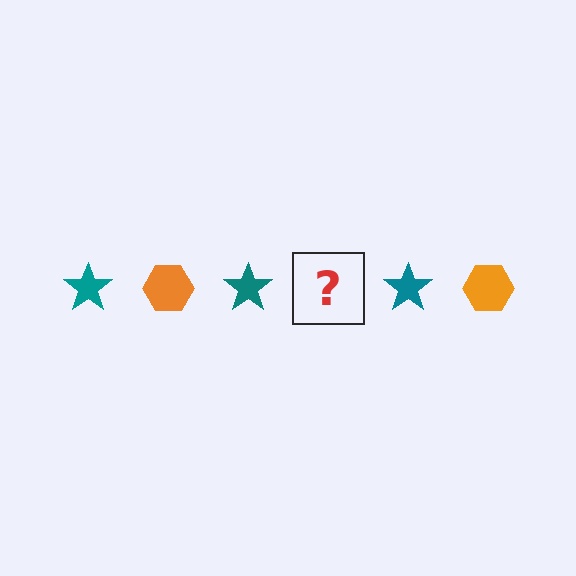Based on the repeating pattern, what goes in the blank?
The blank should be an orange hexagon.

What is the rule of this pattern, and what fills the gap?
The rule is that the pattern alternates between teal star and orange hexagon. The gap should be filled with an orange hexagon.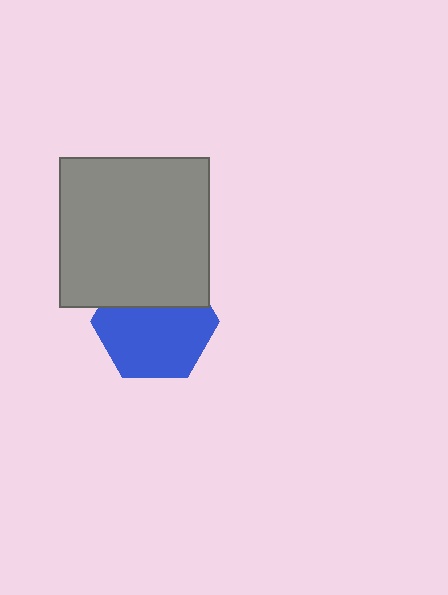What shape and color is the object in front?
The object in front is a gray square.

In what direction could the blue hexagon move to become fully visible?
The blue hexagon could move down. That would shift it out from behind the gray square entirely.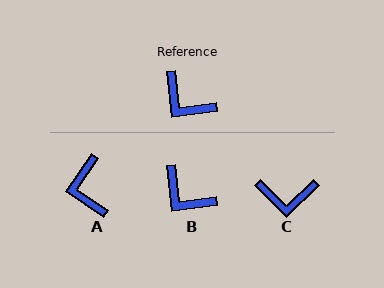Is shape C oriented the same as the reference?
No, it is off by about 38 degrees.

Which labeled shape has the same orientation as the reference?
B.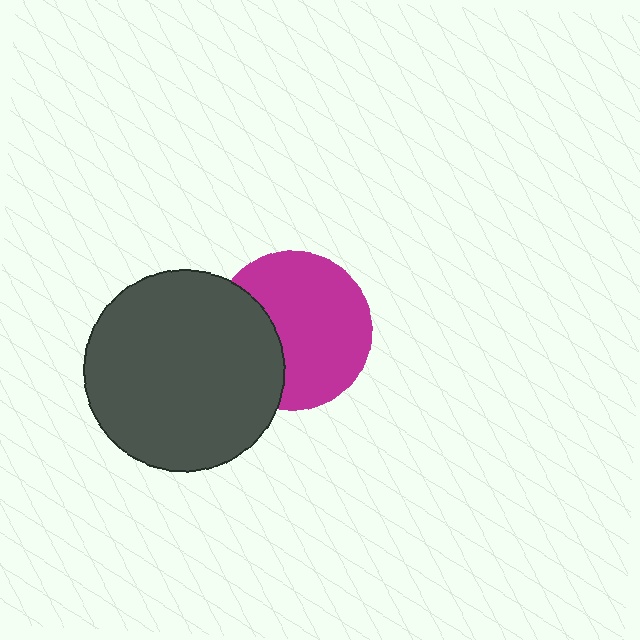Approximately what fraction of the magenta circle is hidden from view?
Roughly 31% of the magenta circle is hidden behind the dark gray circle.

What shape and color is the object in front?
The object in front is a dark gray circle.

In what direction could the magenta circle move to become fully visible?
The magenta circle could move right. That would shift it out from behind the dark gray circle entirely.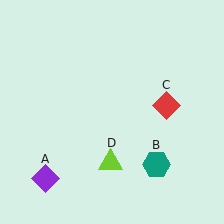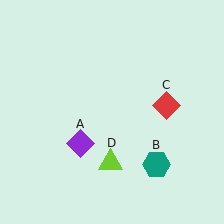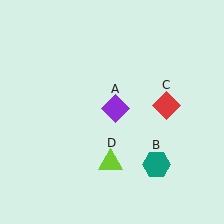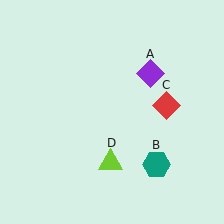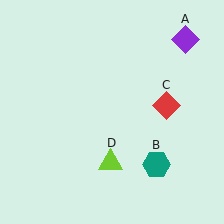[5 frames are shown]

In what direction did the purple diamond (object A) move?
The purple diamond (object A) moved up and to the right.